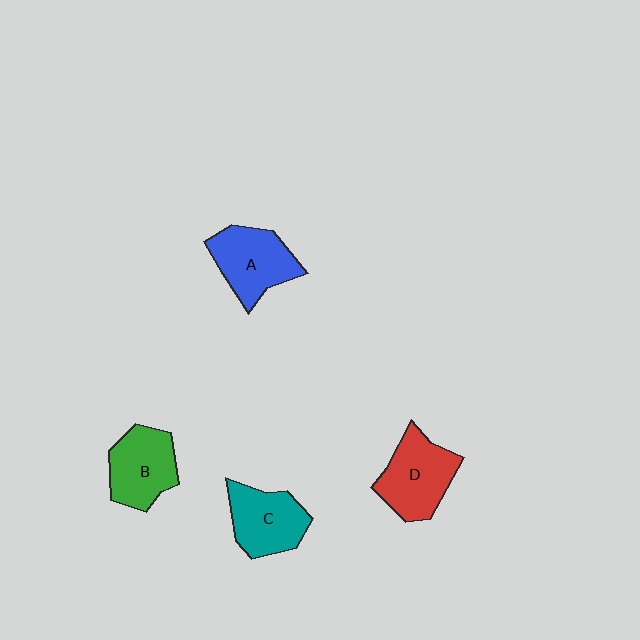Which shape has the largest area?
Shape D (red).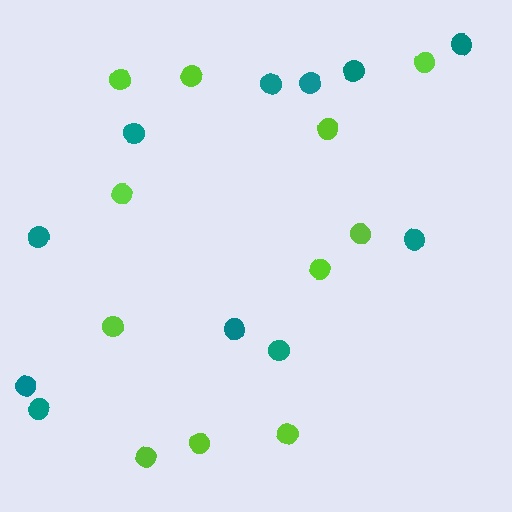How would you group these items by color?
There are 2 groups: one group of lime circles (11) and one group of teal circles (11).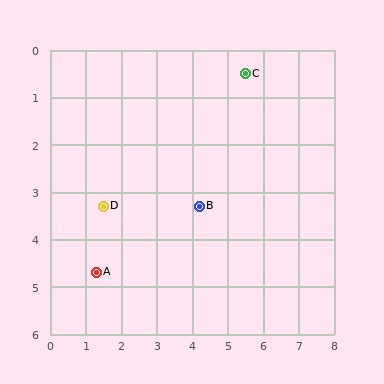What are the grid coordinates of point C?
Point C is at approximately (5.5, 0.5).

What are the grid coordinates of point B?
Point B is at approximately (4.2, 3.3).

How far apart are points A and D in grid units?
Points A and D are about 1.4 grid units apart.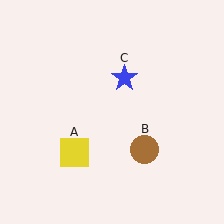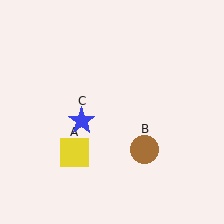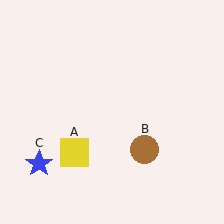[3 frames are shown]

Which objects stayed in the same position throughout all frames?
Yellow square (object A) and brown circle (object B) remained stationary.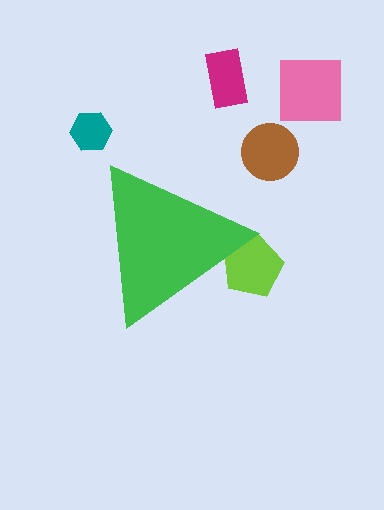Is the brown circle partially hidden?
No, the brown circle is fully visible.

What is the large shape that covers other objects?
A green triangle.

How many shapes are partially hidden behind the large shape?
1 shape is partially hidden.